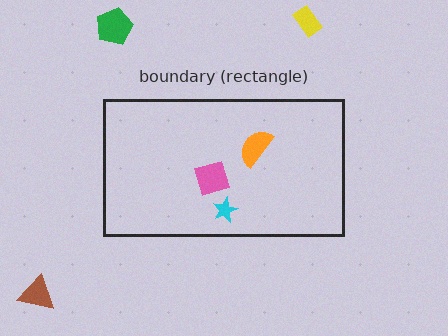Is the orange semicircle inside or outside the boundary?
Inside.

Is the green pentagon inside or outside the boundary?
Outside.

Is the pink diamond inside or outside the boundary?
Inside.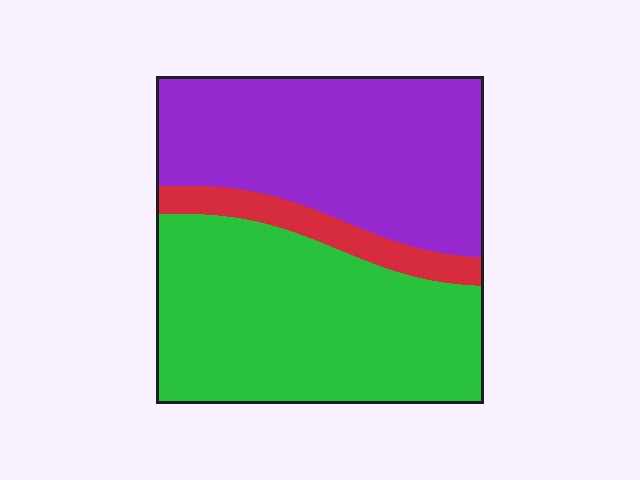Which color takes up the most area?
Green, at roughly 50%.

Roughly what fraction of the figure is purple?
Purple covers around 45% of the figure.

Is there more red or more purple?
Purple.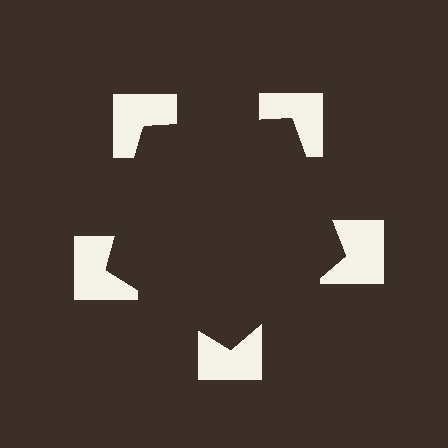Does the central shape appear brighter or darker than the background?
It typically appears slightly darker than the background, even though no actual brightness change is drawn.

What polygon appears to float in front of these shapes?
An illusory pentagon — its edges are inferred from the aligned wedge cuts in the notched squares, not physically drawn.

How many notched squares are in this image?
There are 5 — one at each vertex of the illusory pentagon.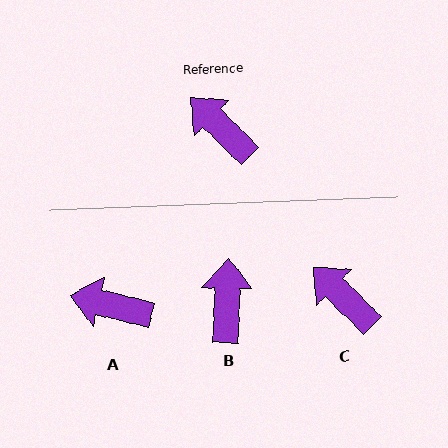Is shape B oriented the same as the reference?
No, it is off by about 48 degrees.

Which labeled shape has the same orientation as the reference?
C.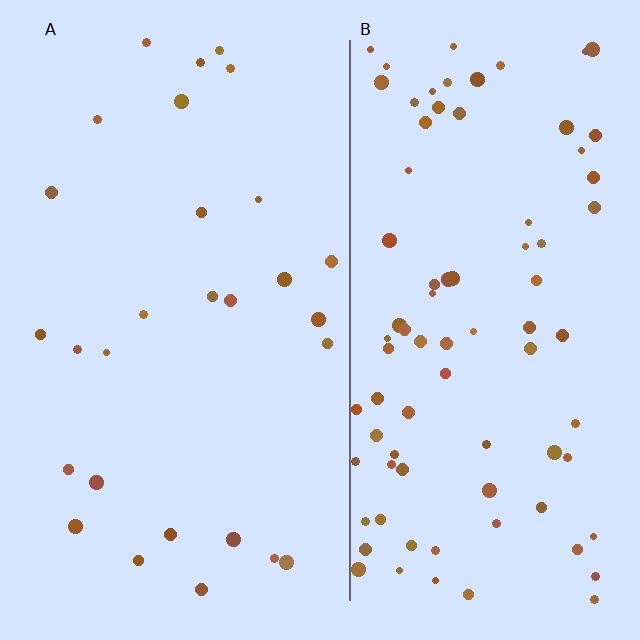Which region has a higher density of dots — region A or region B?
B (the right).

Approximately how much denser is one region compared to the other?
Approximately 3.0× — region B over region A.